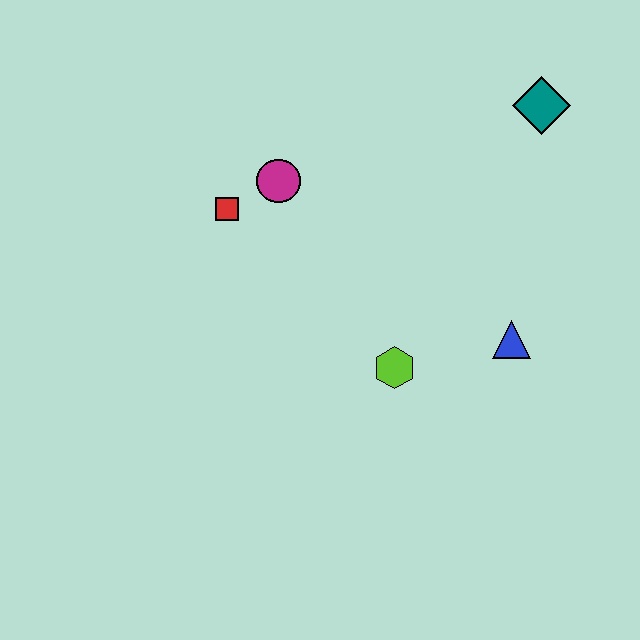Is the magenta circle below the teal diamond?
Yes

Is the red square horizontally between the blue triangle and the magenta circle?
No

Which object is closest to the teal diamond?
The blue triangle is closest to the teal diamond.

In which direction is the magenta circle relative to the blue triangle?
The magenta circle is to the left of the blue triangle.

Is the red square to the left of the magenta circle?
Yes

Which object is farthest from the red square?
The teal diamond is farthest from the red square.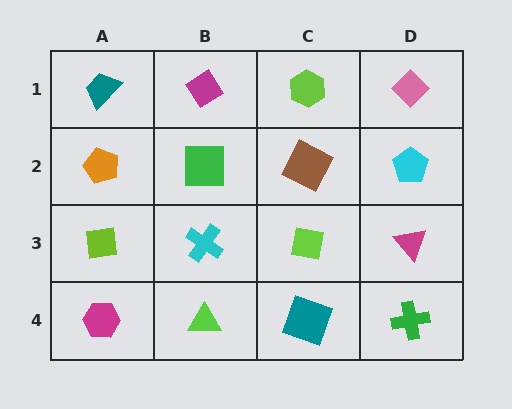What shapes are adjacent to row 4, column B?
A cyan cross (row 3, column B), a magenta hexagon (row 4, column A), a teal square (row 4, column C).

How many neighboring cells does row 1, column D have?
2.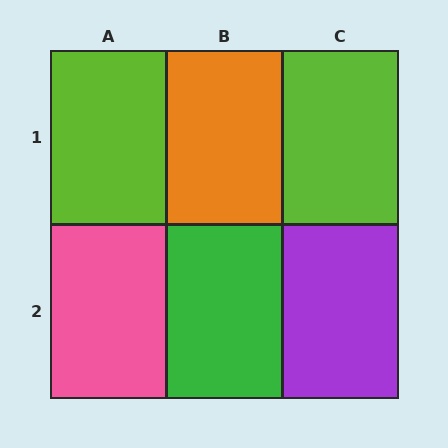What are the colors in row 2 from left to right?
Pink, green, purple.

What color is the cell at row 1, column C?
Lime.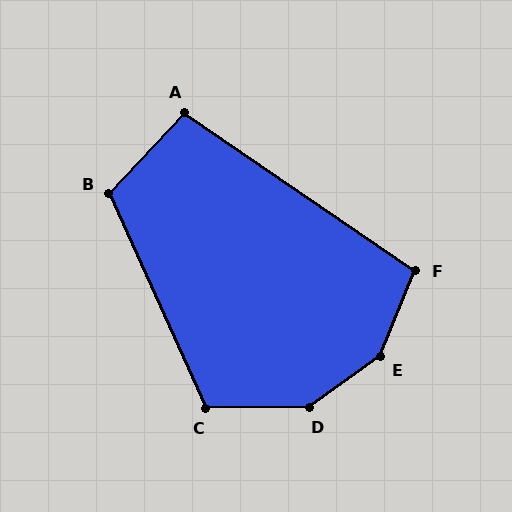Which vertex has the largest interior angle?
E, at approximately 147 degrees.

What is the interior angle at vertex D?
Approximately 145 degrees (obtuse).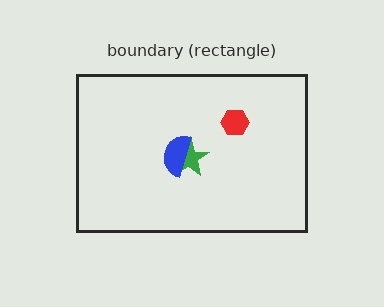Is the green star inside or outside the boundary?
Inside.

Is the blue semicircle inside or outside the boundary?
Inside.